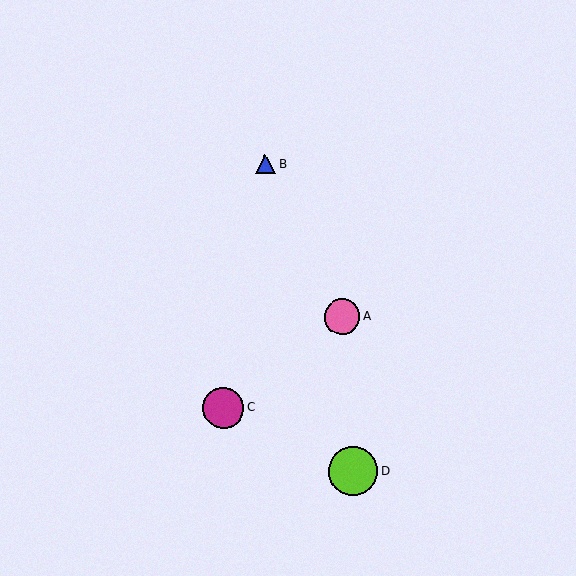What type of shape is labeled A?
Shape A is a pink circle.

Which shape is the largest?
The lime circle (labeled D) is the largest.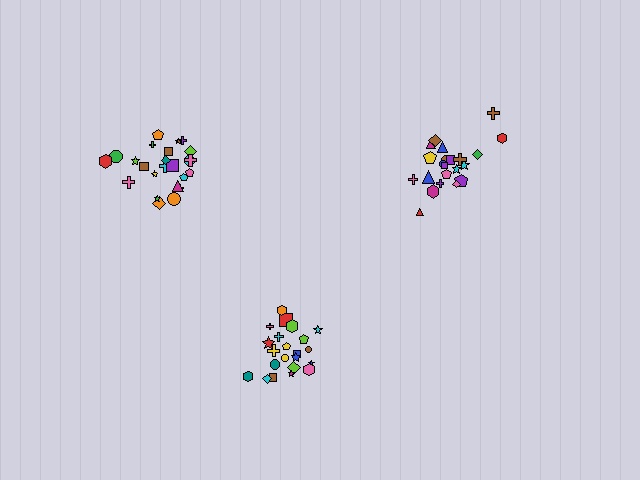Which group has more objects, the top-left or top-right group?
The top-left group.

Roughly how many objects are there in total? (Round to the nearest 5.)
Roughly 70 objects in total.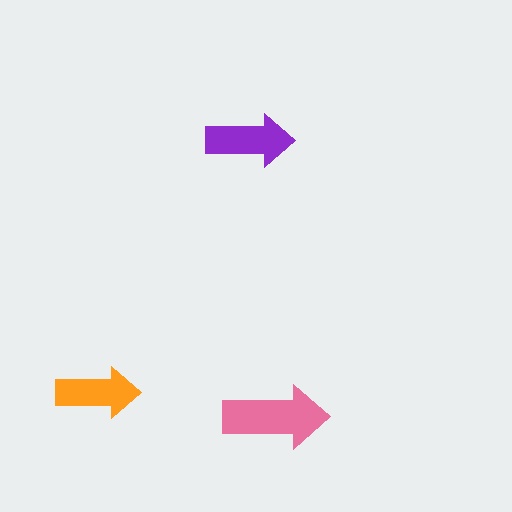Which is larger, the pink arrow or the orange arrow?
The pink one.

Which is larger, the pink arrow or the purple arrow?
The pink one.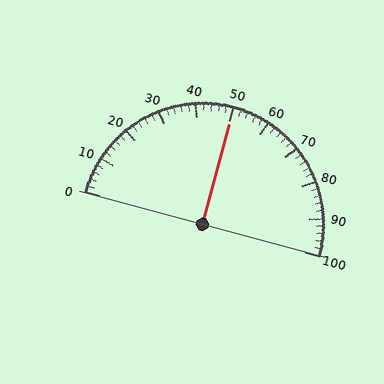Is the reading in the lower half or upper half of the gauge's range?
The reading is in the upper half of the range (0 to 100).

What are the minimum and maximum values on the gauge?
The gauge ranges from 0 to 100.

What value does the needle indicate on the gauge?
The needle indicates approximately 50.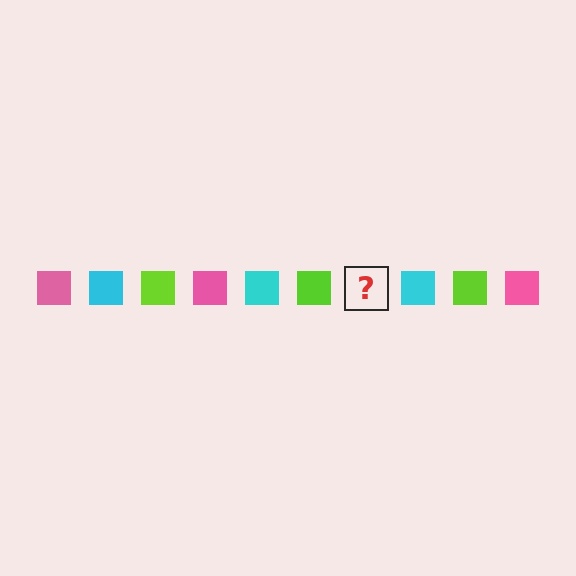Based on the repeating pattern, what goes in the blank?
The blank should be a pink square.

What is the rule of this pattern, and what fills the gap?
The rule is that the pattern cycles through pink, cyan, lime squares. The gap should be filled with a pink square.